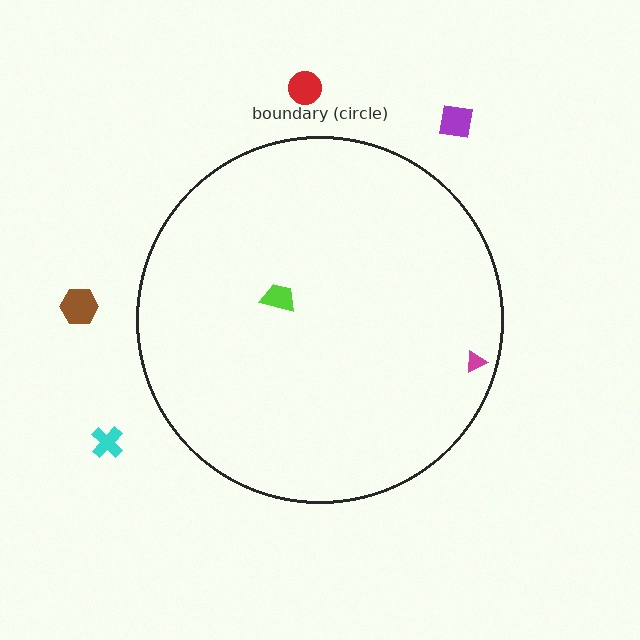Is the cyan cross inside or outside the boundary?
Outside.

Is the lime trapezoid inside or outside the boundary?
Inside.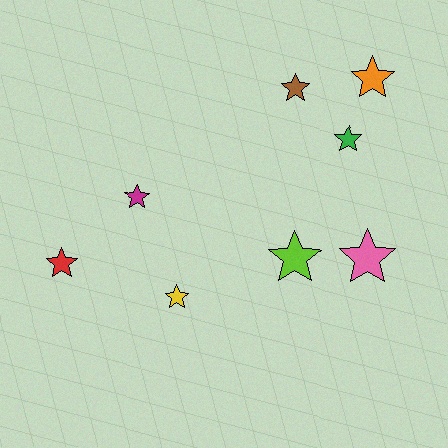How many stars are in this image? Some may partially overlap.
There are 8 stars.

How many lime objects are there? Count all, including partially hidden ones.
There is 1 lime object.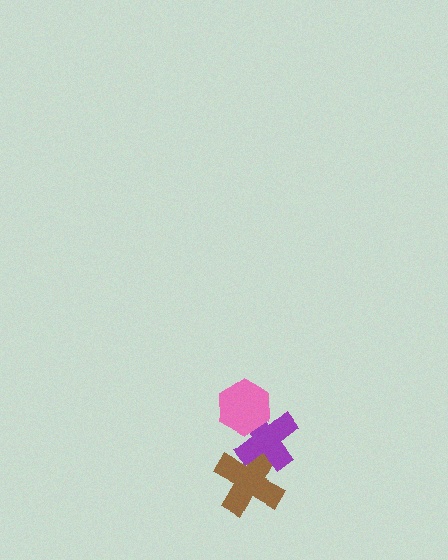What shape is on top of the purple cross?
The pink hexagon is on top of the purple cross.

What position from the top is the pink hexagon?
The pink hexagon is 1st from the top.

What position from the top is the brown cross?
The brown cross is 3rd from the top.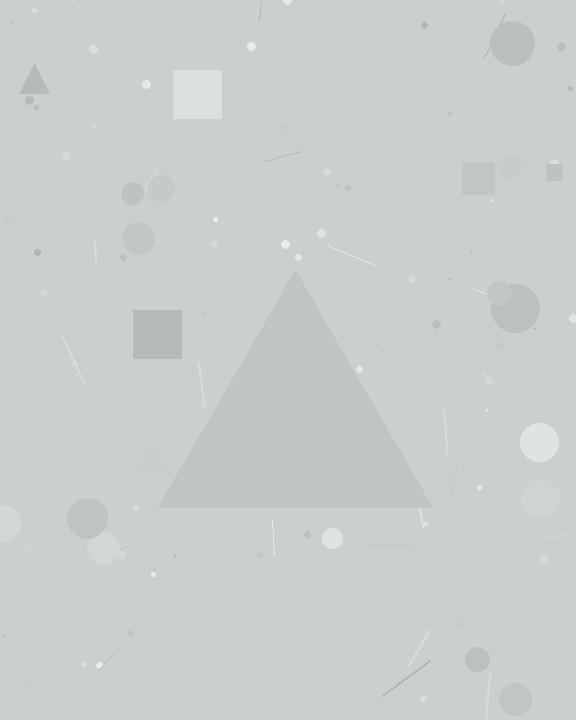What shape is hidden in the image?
A triangle is hidden in the image.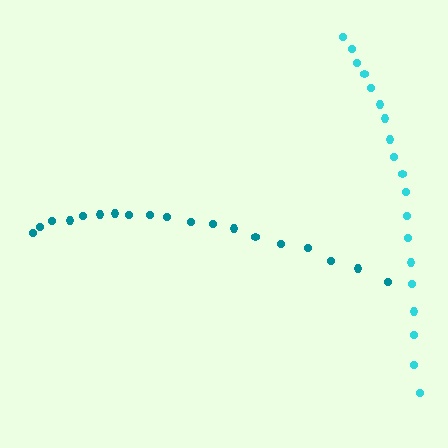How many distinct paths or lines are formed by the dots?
There are 2 distinct paths.